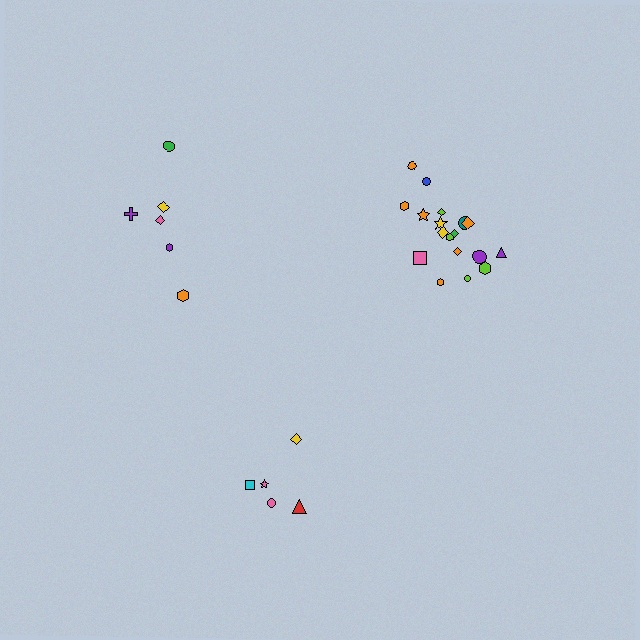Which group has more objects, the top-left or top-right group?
The top-right group.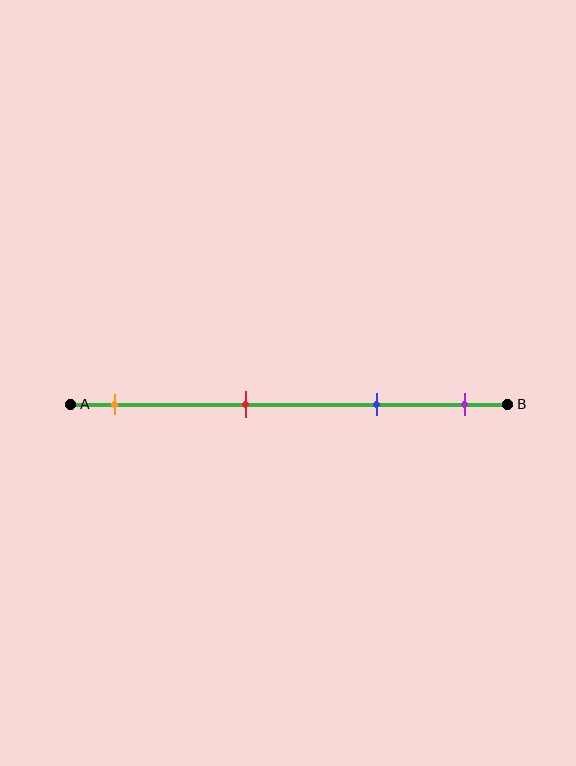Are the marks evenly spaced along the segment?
No, the marks are not evenly spaced.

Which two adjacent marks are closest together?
The blue and purple marks are the closest adjacent pair.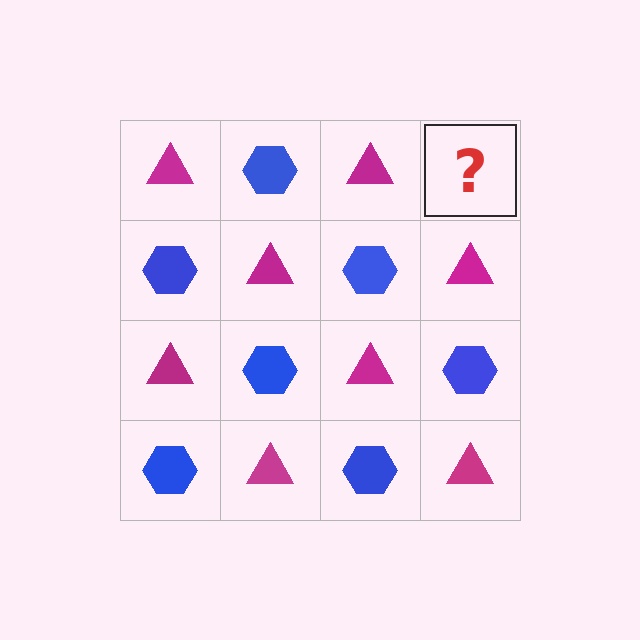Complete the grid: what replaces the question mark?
The question mark should be replaced with a blue hexagon.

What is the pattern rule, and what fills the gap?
The rule is that it alternates magenta triangle and blue hexagon in a checkerboard pattern. The gap should be filled with a blue hexagon.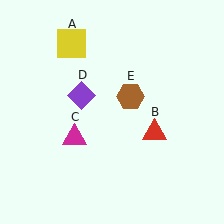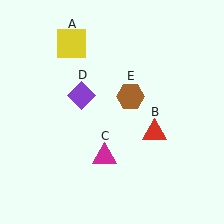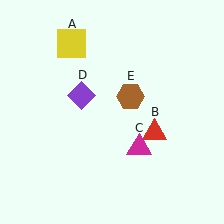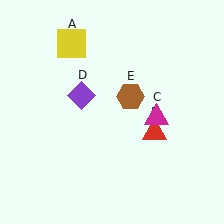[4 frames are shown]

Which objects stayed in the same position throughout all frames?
Yellow square (object A) and red triangle (object B) and purple diamond (object D) and brown hexagon (object E) remained stationary.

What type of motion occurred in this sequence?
The magenta triangle (object C) rotated counterclockwise around the center of the scene.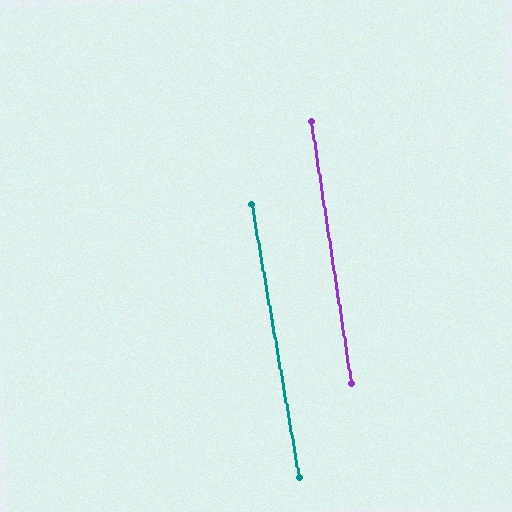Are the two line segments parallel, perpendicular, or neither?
Parallel — their directions differ by only 1.2°.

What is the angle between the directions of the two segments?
Approximately 1 degree.